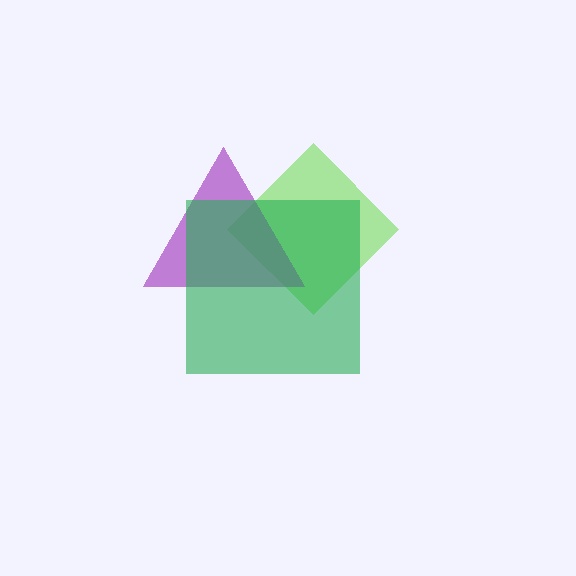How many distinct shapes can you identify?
There are 3 distinct shapes: a lime diamond, a purple triangle, a green square.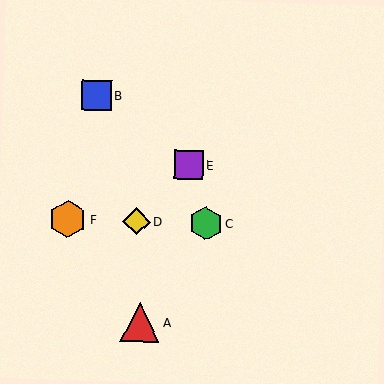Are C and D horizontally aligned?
Yes, both are at y≈223.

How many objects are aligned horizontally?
3 objects (C, D, F) are aligned horizontally.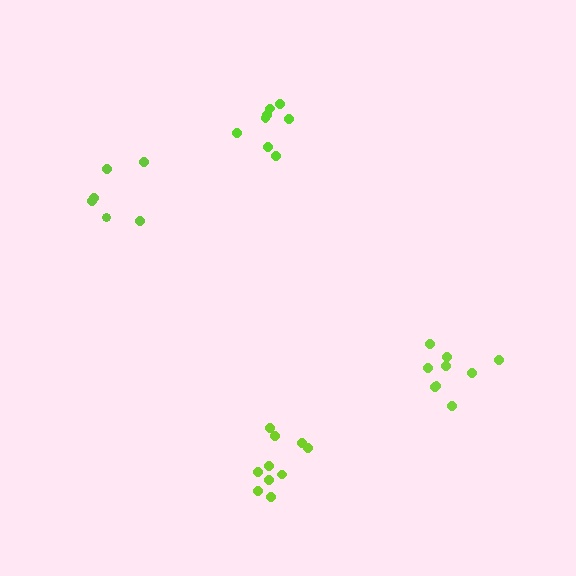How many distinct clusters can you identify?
There are 4 distinct clusters.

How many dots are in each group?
Group 1: 6 dots, Group 2: 11 dots, Group 3: 9 dots, Group 4: 9 dots (35 total).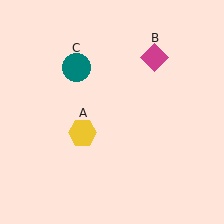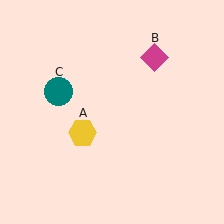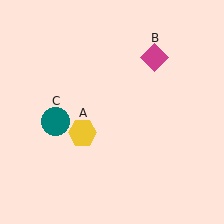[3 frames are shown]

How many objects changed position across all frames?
1 object changed position: teal circle (object C).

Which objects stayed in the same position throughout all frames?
Yellow hexagon (object A) and magenta diamond (object B) remained stationary.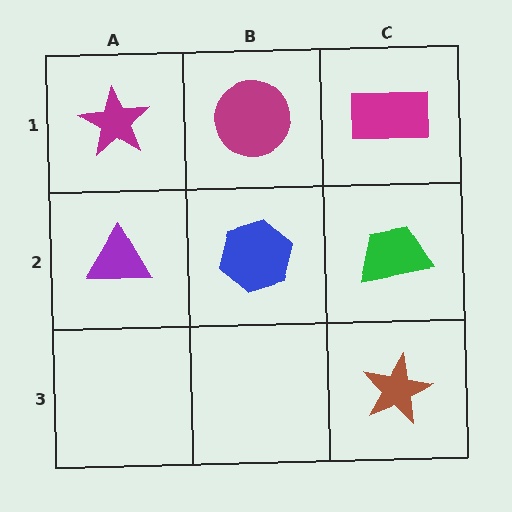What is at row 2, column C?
A green trapezoid.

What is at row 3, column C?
A brown star.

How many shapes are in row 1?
3 shapes.